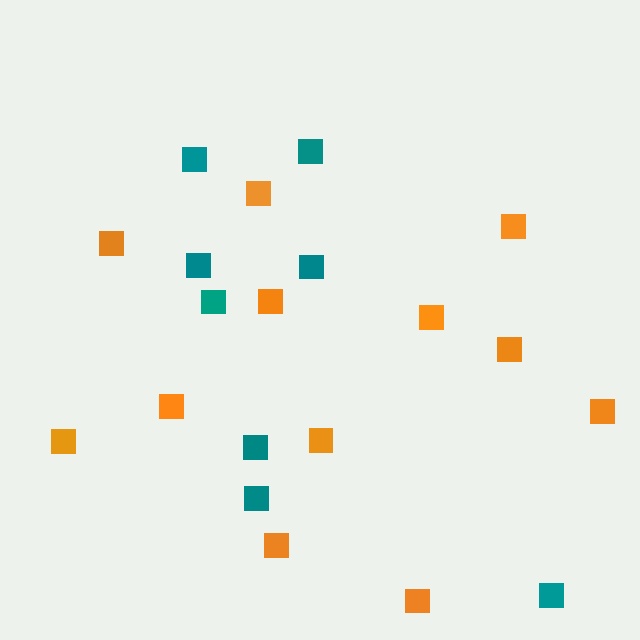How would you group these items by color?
There are 2 groups: one group of orange squares (12) and one group of teal squares (8).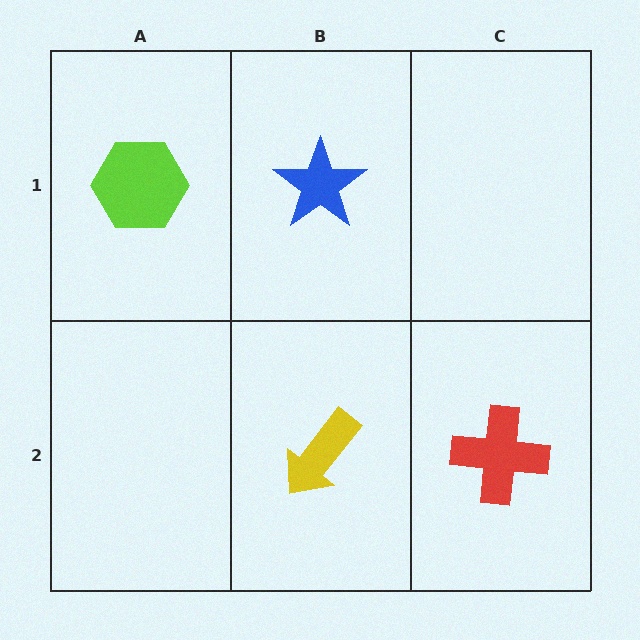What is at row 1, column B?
A blue star.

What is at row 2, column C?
A red cross.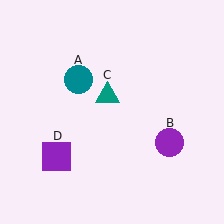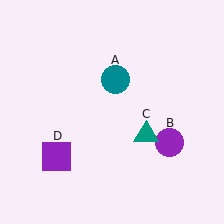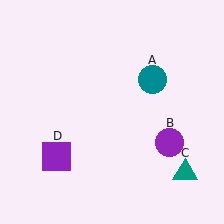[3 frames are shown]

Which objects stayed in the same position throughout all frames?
Purple circle (object B) and purple square (object D) remained stationary.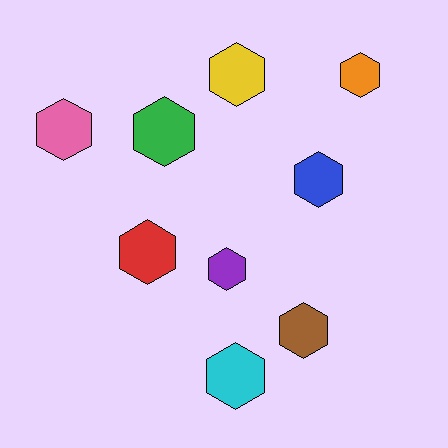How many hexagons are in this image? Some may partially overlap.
There are 9 hexagons.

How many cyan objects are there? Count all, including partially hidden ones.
There is 1 cyan object.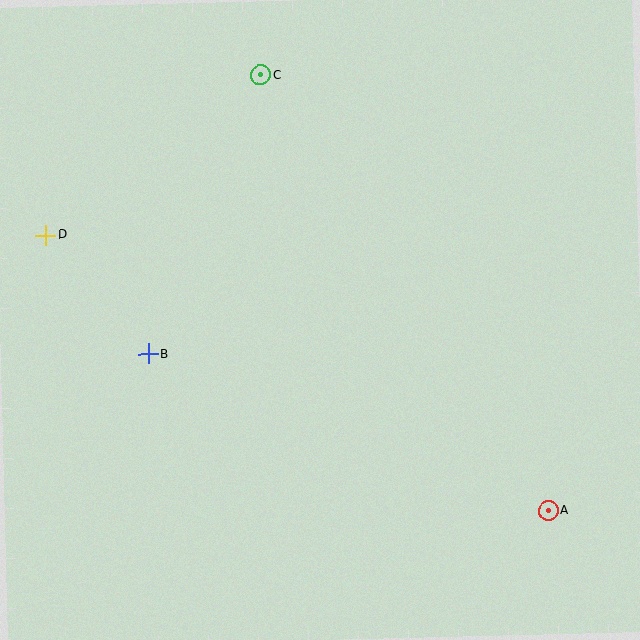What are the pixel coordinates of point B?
Point B is at (148, 354).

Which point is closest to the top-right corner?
Point C is closest to the top-right corner.